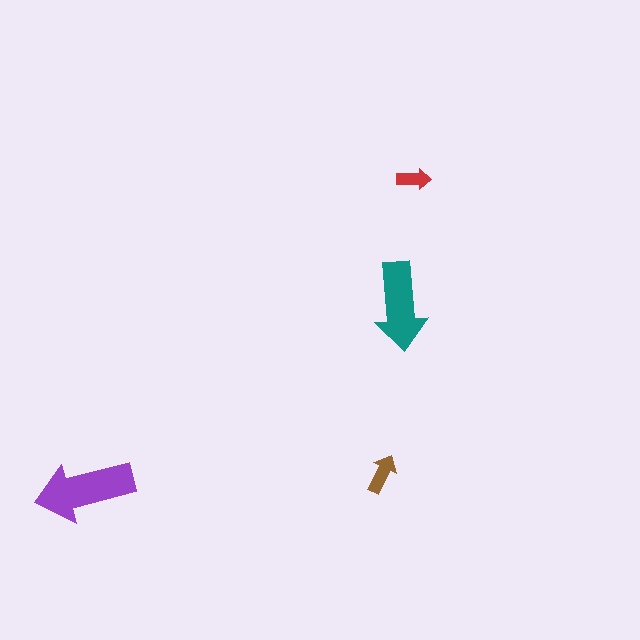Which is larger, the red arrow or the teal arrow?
The teal one.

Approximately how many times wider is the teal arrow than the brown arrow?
About 2 times wider.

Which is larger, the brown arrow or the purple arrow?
The purple one.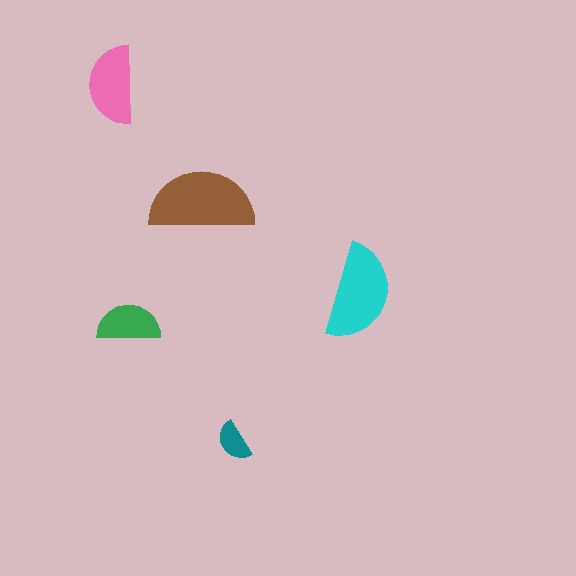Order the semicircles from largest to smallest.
the brown one, the cyan one, the pink one, the green one, the teal one.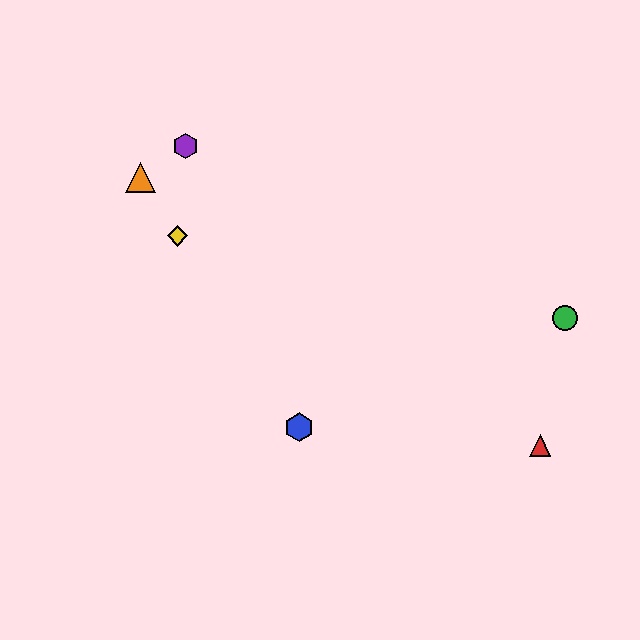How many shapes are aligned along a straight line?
3 shapes (the blue hexagon, the yellow diamond, the orange triangle) are aligned along a straight line.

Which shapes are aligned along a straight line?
The blue hexagon, the yellow diamond, the orange triangle are aligned along a straight line.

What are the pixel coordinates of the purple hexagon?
The purple hexagon is at (185, 146).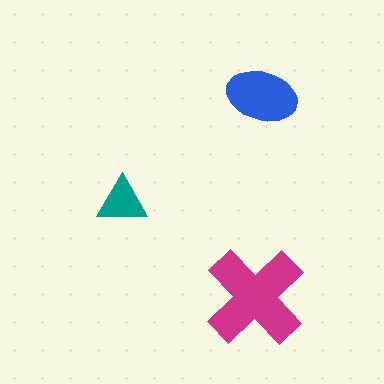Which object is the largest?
The magenta cross.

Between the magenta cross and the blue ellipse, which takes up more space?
The magenta cross.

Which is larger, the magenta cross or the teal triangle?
The magenta cross.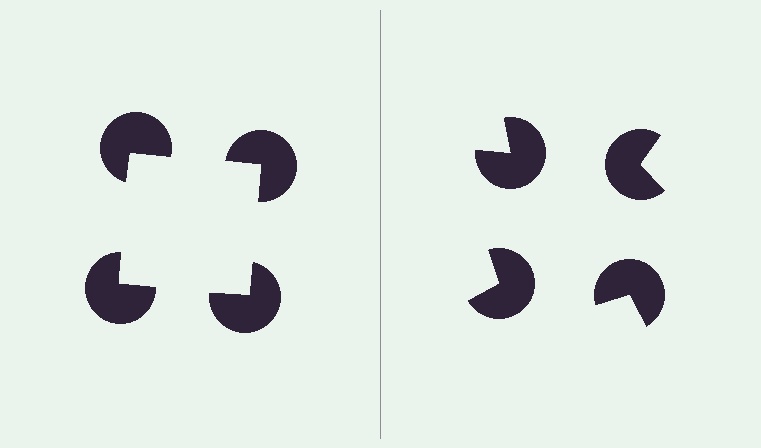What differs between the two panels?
The pac-man discs are positioned identically on both sides; only the wedge orientations differ. On the left they align to a square; on the right they are misaligned.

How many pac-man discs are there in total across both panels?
8 — 4 on each side.